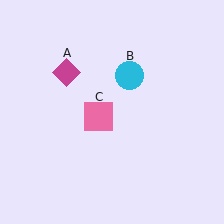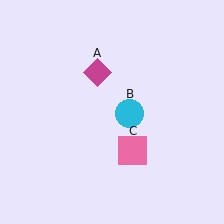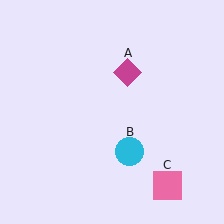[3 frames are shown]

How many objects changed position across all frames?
3 objects changed position: magenta diamond (object A), cyan circle (object B), pink square (object C).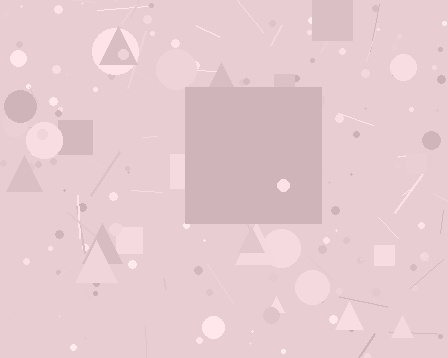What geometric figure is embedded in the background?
A square is embedded in the background.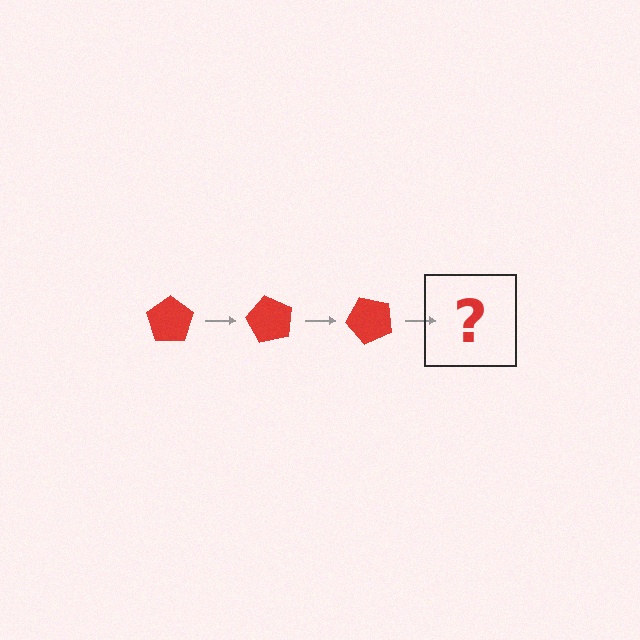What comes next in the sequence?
The next element should be a red pentagon rotated 180 degrees.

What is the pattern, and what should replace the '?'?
The pattern is that the pentagon rotates 60 degrees each step. The '?' should be a red pentagon rotated 180 degrees.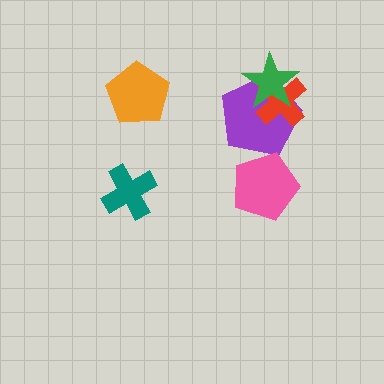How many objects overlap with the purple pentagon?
3 objects overlap with the purple pentagon.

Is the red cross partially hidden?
Yes, it is partially covered by another shape.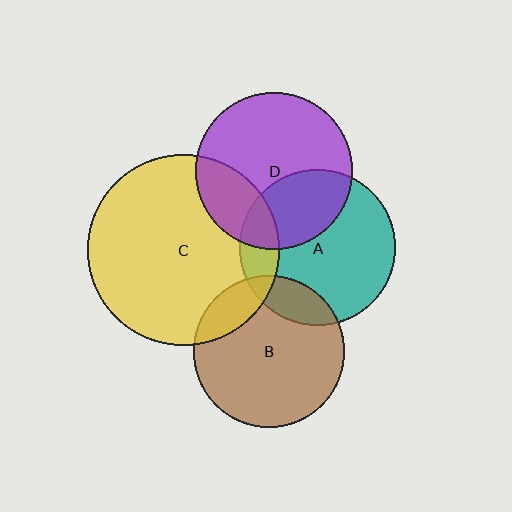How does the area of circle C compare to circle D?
Approximately 1.5 times.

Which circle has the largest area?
Circle C (yellow).